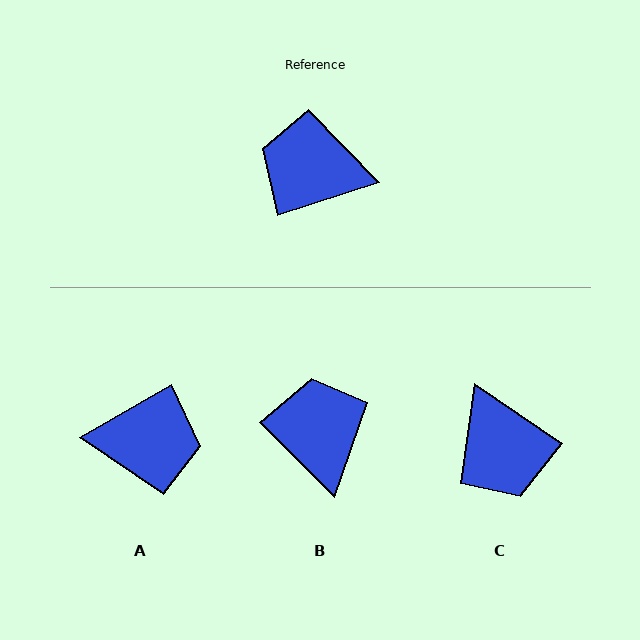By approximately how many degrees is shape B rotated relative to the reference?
Approximately 63 degrees clockwise.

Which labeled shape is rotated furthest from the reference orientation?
A, about 168 degrees away.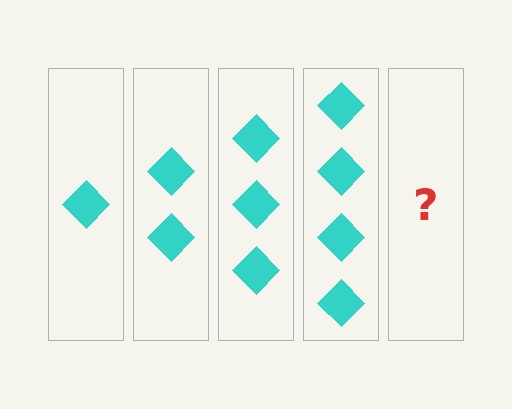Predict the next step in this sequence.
The next step is 5 diamonds.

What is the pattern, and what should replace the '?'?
The pattern is that each step adds one more diamond. The '?' should be 5 diamonds.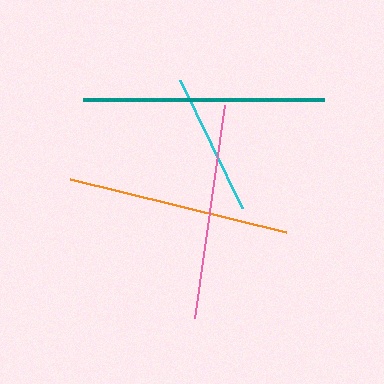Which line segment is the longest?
The teal line is the longest at approximately 241 pixels.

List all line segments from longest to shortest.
From longest to shortest: teal, orange, pink, cyan.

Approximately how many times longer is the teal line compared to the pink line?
The teal line is approximately 1.1 times the length of the pink line.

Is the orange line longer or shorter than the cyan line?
The orange line is longer than the cyan line.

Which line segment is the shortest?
The cyan line is the shortest at approximately 142 pixels.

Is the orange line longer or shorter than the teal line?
The teal line is longer than the orange line.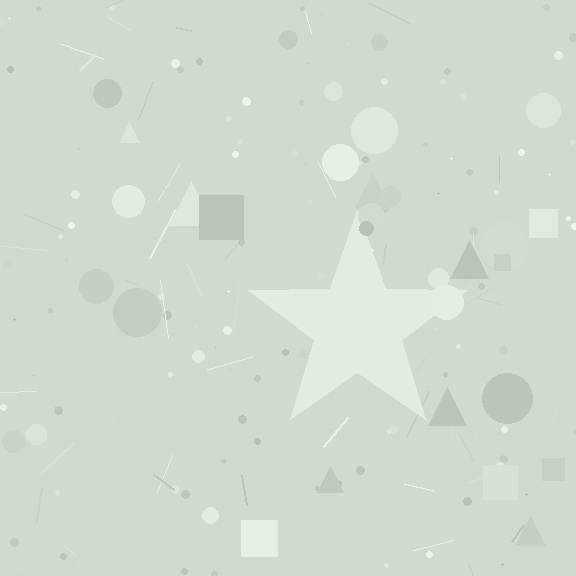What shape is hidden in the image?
A star is hidden in the image.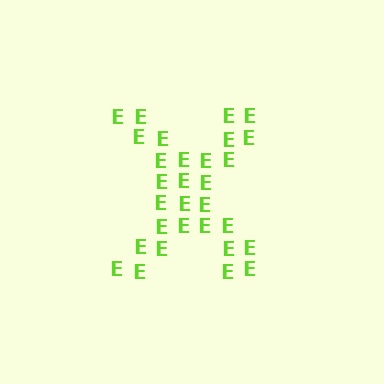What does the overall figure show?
The overall figure shows the letter X.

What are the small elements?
The small elements are letter E's.